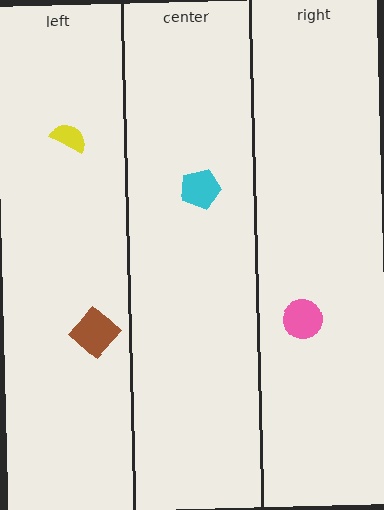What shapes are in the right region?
The pink circle.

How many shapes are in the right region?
1.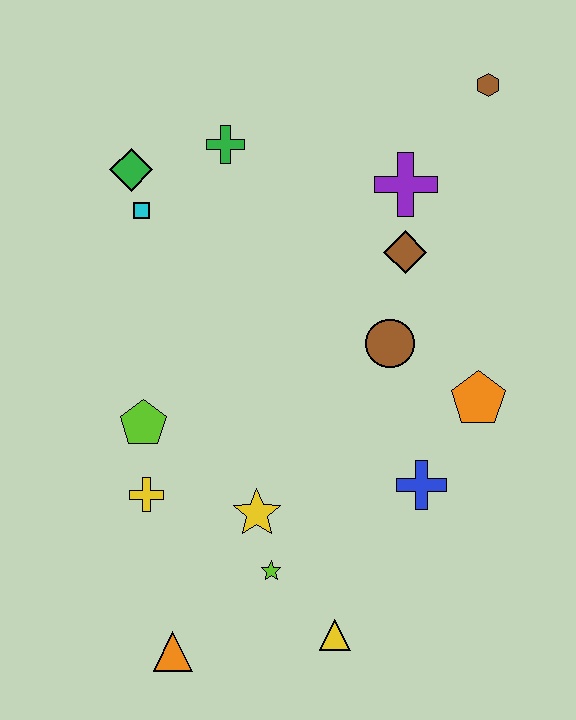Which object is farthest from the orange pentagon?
The green diamond is farthest from the orange pentagon.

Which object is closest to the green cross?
The green diamond is closest to the green cross.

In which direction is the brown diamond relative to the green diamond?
The brown diamond is to the right of the green diamond.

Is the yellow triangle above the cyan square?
No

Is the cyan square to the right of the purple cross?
No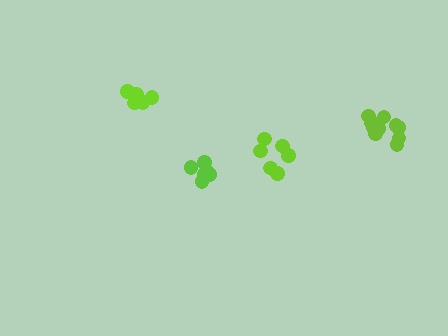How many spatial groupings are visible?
There are 4 spatial groupings.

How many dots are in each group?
Group 1: 6 dots, Group 2: 10 dots, Group 3: 6 dots, Group 4: 5 dots (27 total).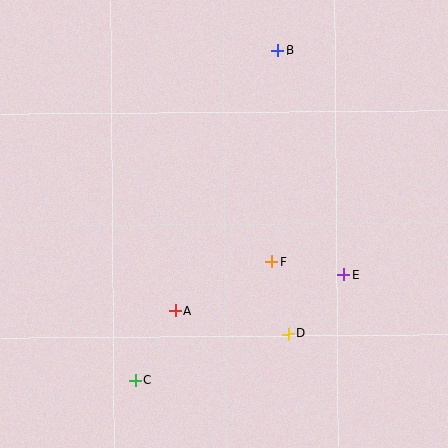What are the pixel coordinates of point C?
Point C is at (136, 380).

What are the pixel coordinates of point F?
Point F is at (272, 261).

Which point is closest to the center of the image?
Point F at (272, 261) is closest to the center.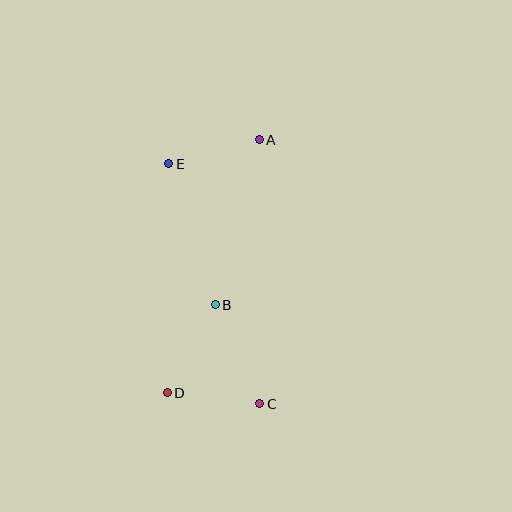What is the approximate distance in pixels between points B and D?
The distance between B and D is approximately 100 pixels.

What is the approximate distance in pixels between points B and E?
The distance between B and E is approximately 149 pixels.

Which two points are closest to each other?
Points C and D are closest to each other.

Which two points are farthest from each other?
Points A and D are farthest from each other.